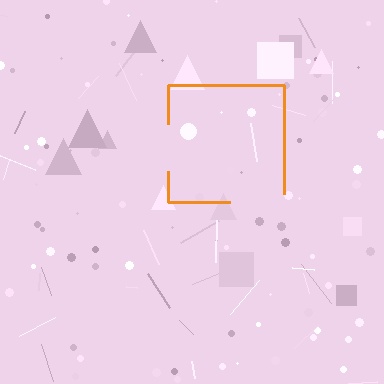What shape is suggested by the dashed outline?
The dashed outline suggests a square.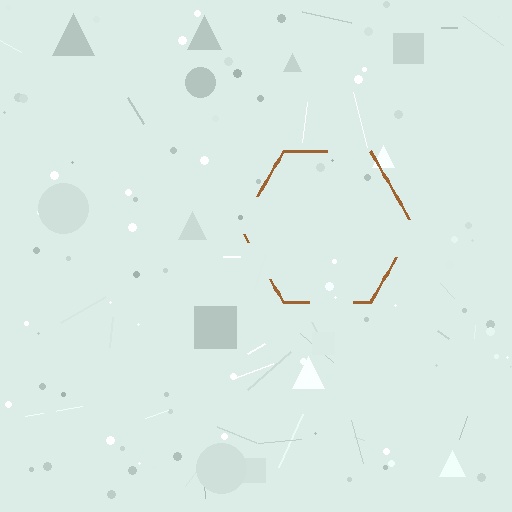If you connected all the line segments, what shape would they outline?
They would outline a hexagon.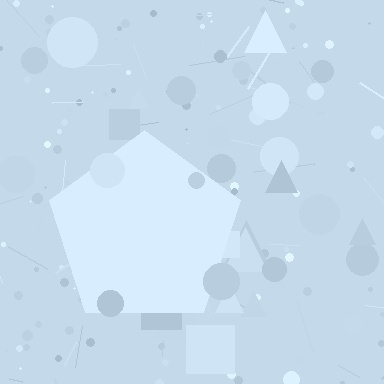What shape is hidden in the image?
A pentagon is hidden in the image.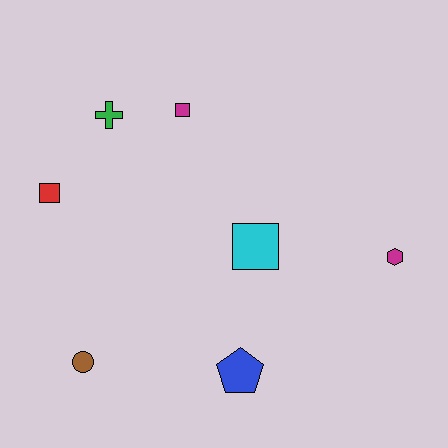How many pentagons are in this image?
There is 1 pentagon.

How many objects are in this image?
There are 7 objects.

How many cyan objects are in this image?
There is 1 cyan object.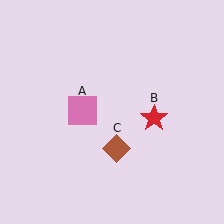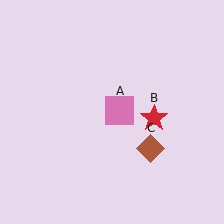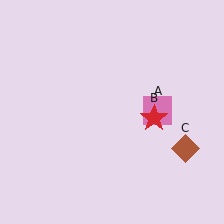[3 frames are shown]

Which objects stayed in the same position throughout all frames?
Red star (object B) remained stationary.